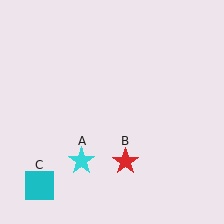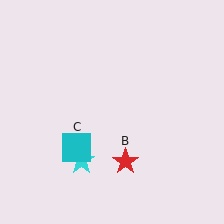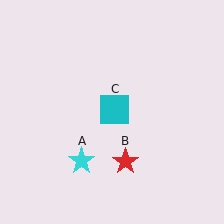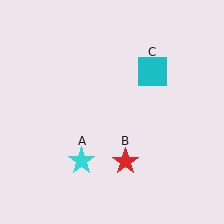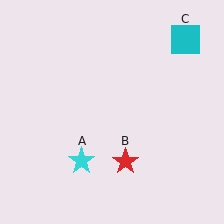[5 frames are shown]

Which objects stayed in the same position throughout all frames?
Cyan star (object A) and red star (object B) remained stationary.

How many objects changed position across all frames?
1 object changed position: cyan square (object C).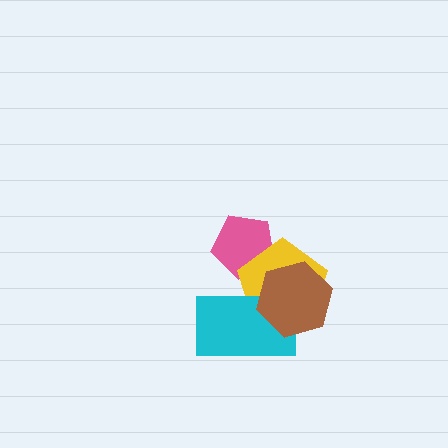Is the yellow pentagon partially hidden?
Yes, it is partially covered by another shape.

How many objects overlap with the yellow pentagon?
3 objects overlap with the yellow pentagon.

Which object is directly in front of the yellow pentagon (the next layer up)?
The cyan rectangle is directly in front of the yellow pentagon.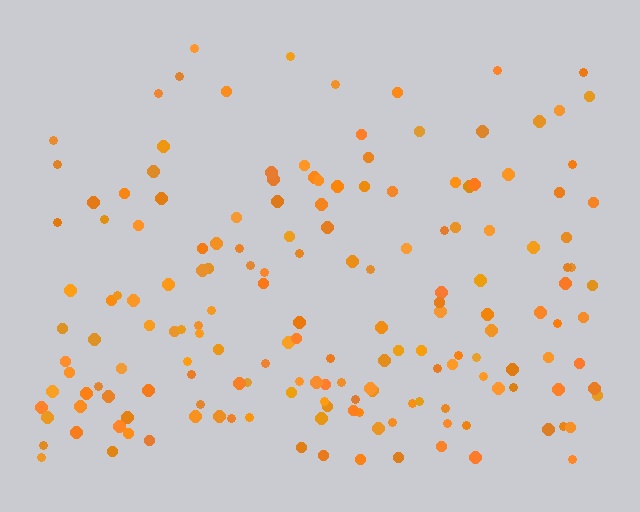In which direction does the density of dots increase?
From top to bottom, with the bottom side densest.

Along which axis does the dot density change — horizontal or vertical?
Vertical.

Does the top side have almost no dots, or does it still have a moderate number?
Still a moderate number, just noticeably fewer than the bottom.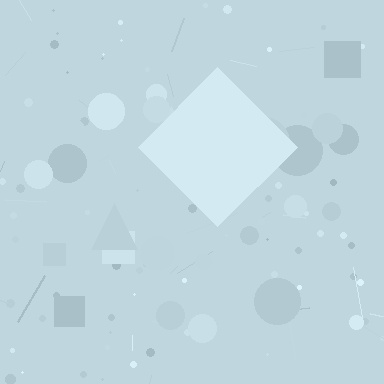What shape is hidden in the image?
A diamond is hidden in the image.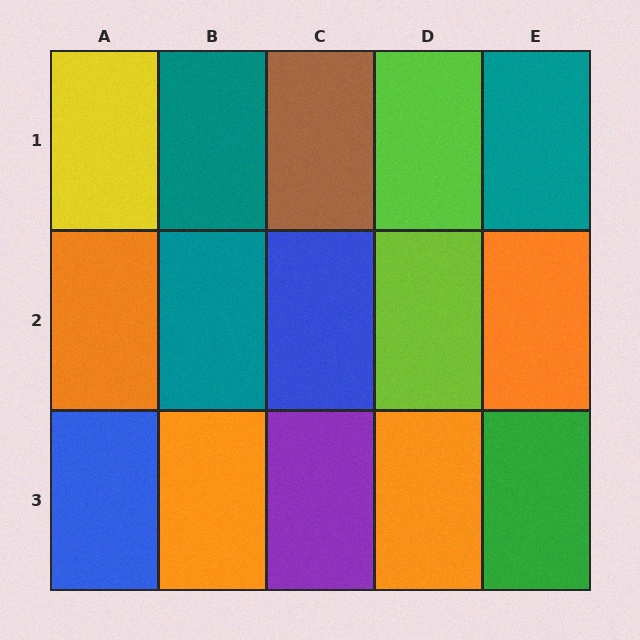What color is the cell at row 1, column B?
Teal.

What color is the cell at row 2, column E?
Orange.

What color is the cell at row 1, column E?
Teal.